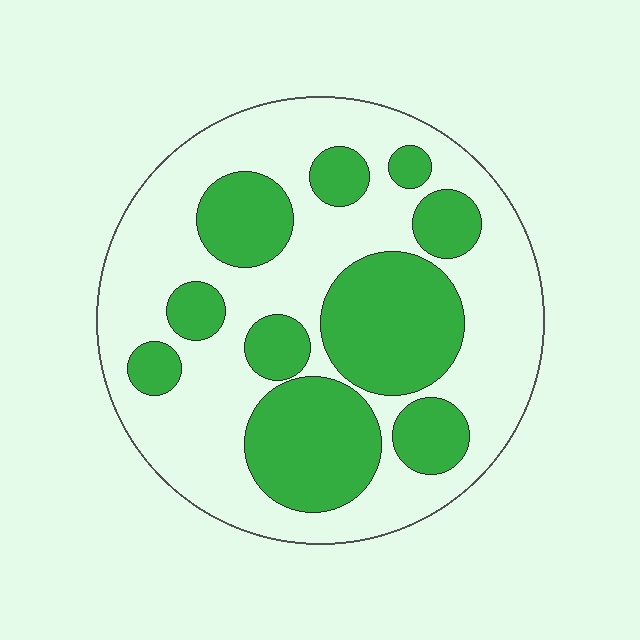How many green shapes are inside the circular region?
10.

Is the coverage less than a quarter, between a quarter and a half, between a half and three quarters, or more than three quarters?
Between a quarter and a half.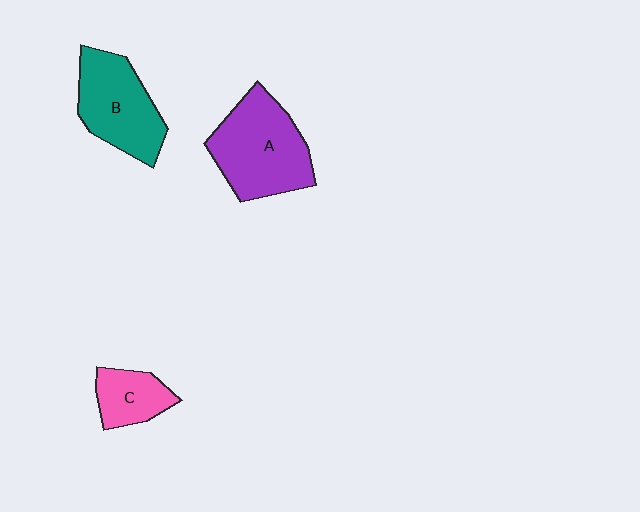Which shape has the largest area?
Shape A (purple).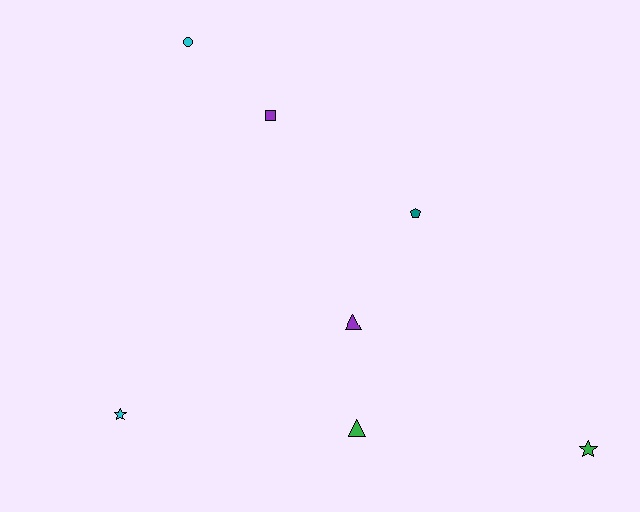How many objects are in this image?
There are 7 objects.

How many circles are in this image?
There is 1 circle.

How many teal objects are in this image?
There is 1 teal object.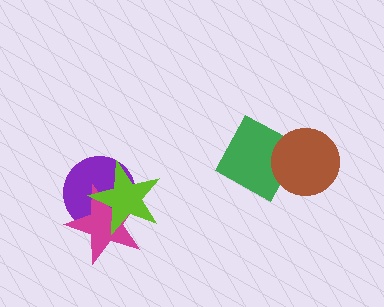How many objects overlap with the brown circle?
1 object overlaps with the brown circle.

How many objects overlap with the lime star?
2 objects overlap with the lime star.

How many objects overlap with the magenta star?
2 objects overlap with the magenta star.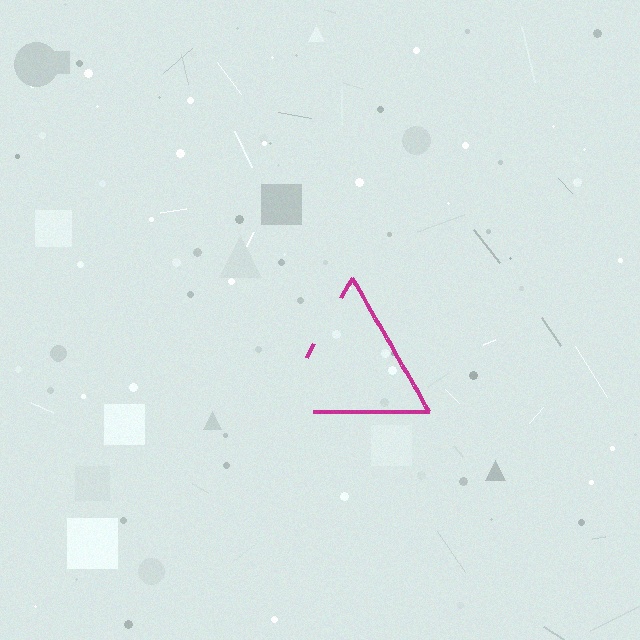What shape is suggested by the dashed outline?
The dashed outline suggests a triangle.